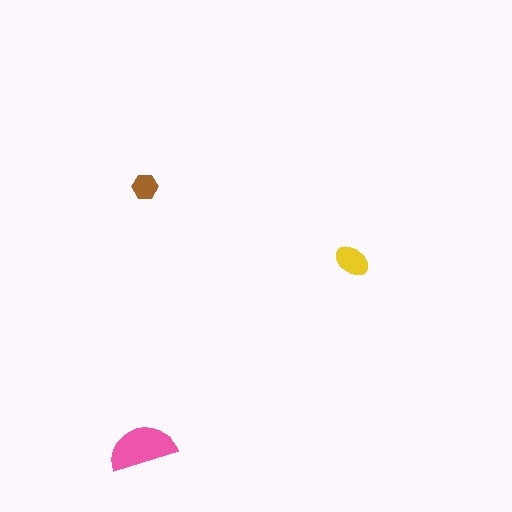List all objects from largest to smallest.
The pink semicircle, the yellow ellipse, the brown hexagon.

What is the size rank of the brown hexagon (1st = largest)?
3rd.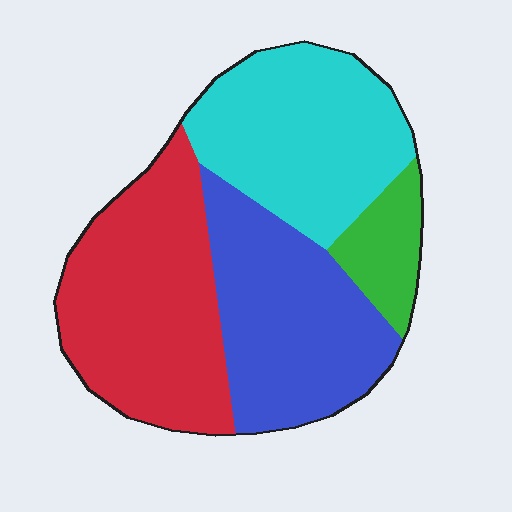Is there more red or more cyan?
Red.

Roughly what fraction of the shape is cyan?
Cyan takes up between a sixth and a third of the shape.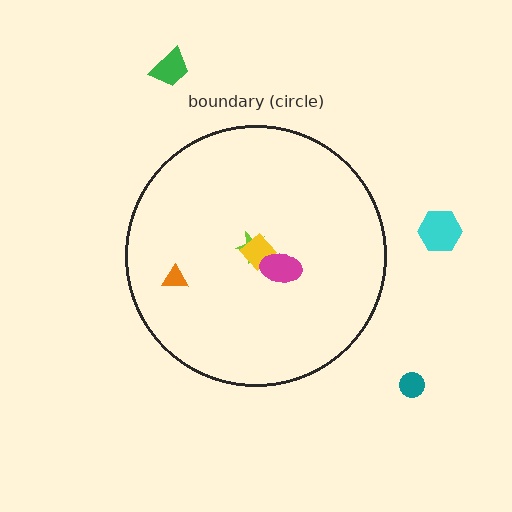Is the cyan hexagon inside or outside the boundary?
Outside.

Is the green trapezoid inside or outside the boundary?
Outside.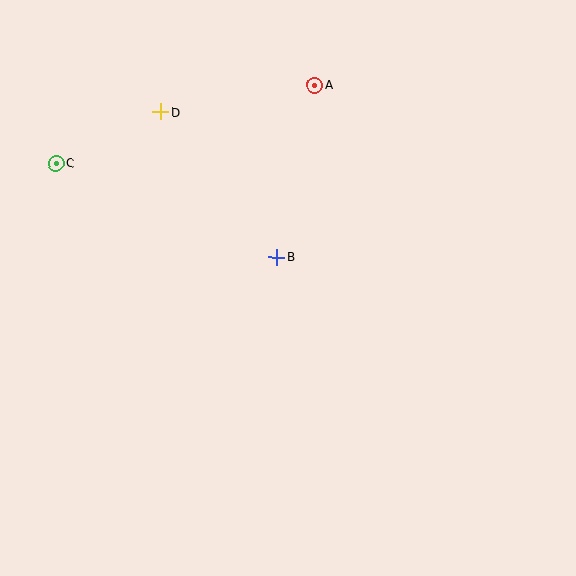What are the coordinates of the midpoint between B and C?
The midpoint between B and C is at (166, 210).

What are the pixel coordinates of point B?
Point B is at (276, 257).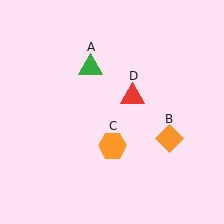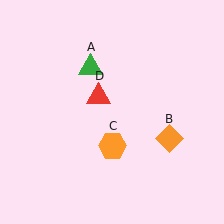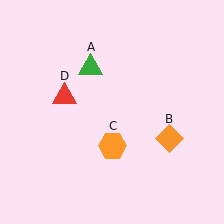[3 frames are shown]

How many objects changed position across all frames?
1 object changed position: red triangle (object D).